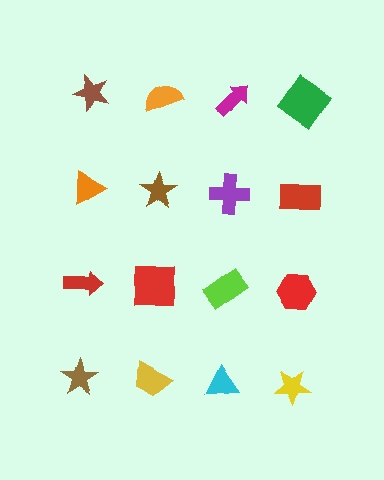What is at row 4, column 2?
A yellow trapezoid.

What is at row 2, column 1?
An orange triangle.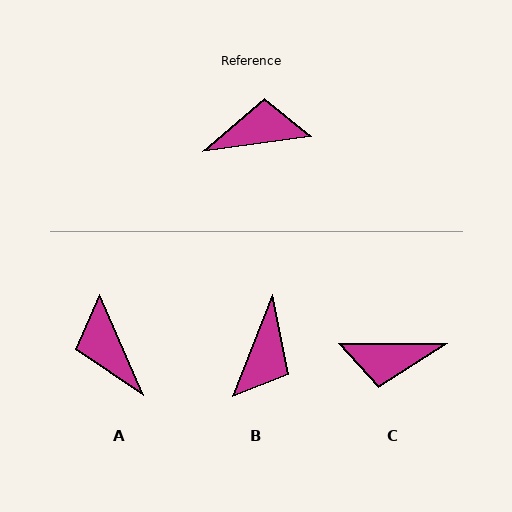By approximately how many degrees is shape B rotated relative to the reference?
Approximately 119 degrees clockwise.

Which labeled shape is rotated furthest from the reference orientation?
C, about 172 degrees away.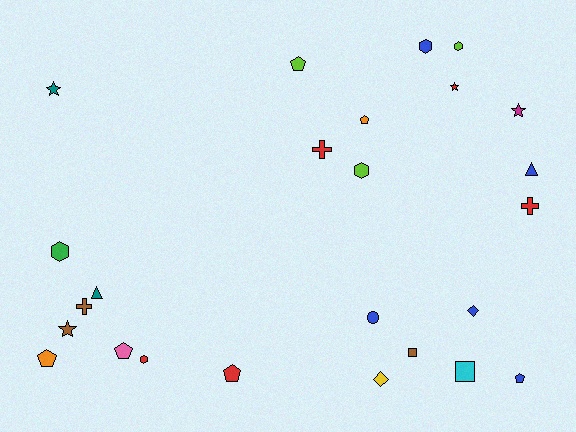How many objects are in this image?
There are 25 objects.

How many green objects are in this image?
There is 1 green object.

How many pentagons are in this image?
There are 6 pentagons.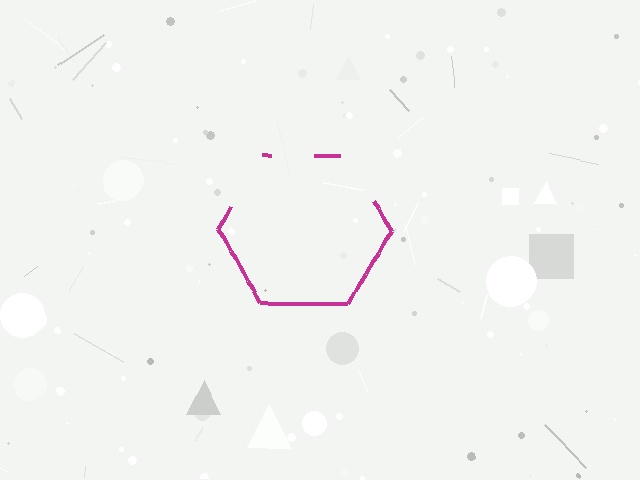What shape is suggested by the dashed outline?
The dashed outline suggests a hexagon.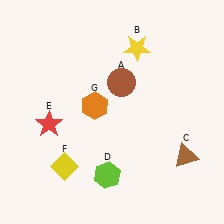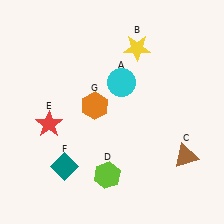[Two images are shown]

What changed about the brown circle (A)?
In Image 1, A is brown. In Image 2, it changed to cyan.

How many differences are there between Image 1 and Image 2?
There are 2 differences between the two images.